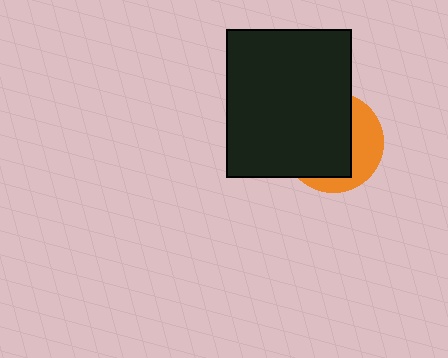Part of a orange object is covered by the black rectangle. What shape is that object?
It is a circle.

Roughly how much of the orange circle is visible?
A small part of it is visible (roughly 36%).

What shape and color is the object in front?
The object in front is a black rectangle.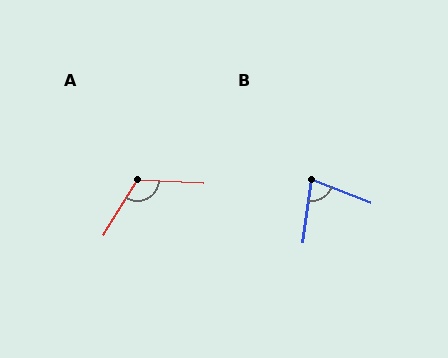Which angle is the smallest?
B, at approximately 76 degrees.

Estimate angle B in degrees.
Approximately 76 degrees.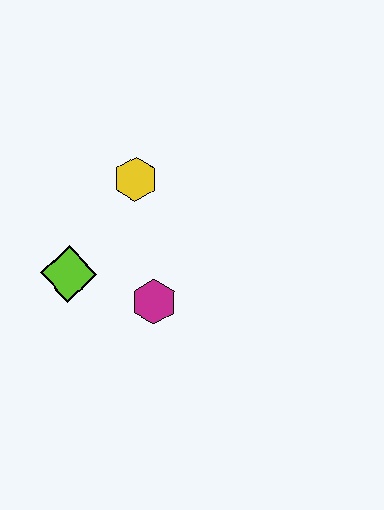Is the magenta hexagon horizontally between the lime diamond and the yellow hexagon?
No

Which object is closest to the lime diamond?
The magenta hexagon is closest to the lime diamond.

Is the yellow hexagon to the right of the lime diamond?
Yes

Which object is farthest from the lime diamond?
The yellow hexagon is farthest from the lime diamond.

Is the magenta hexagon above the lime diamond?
No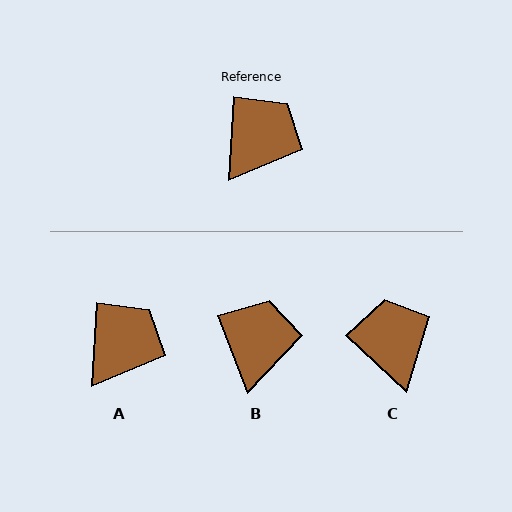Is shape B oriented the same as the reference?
No, it is off by about 24 degrees.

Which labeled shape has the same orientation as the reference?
A.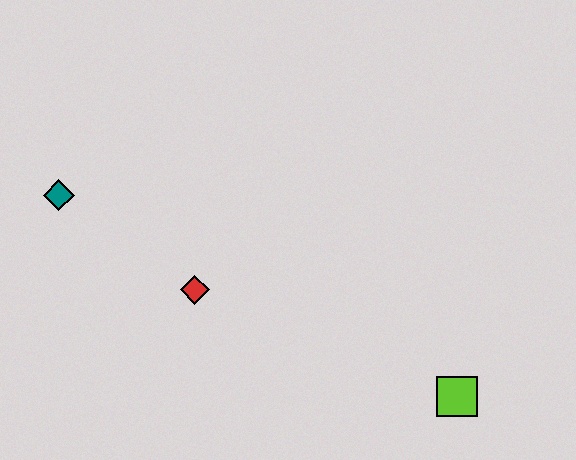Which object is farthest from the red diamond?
The lime square is farthest from the red diamond.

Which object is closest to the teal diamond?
The red diamond is closest to the teal diamond.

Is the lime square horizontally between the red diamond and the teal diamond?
No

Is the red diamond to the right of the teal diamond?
Yes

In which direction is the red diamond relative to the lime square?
The red diamond is to the left of the lime square.